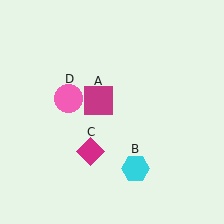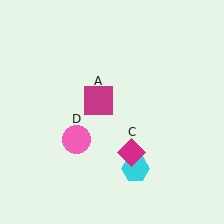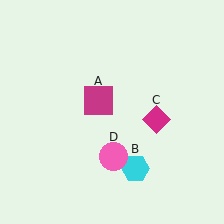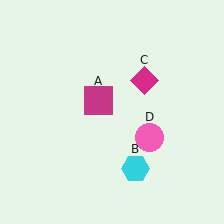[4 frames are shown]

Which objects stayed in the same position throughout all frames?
Magenta square (object A) and cyan hexagon (object B) remained stationary.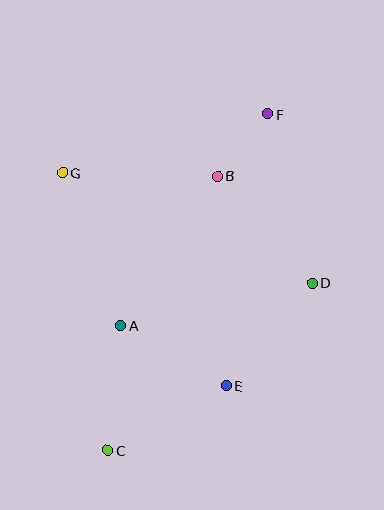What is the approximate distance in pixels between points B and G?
The distance between B and G is approximately 155 pixels.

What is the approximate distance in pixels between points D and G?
The distance between D and G is approximately 273 pixels.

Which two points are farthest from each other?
Points C and F are farthest from each other.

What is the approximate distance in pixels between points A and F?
The distance between A and F is approximately 258 pixels.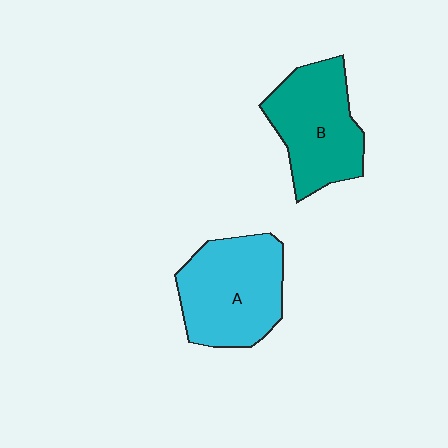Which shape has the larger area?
Shape A (cyan).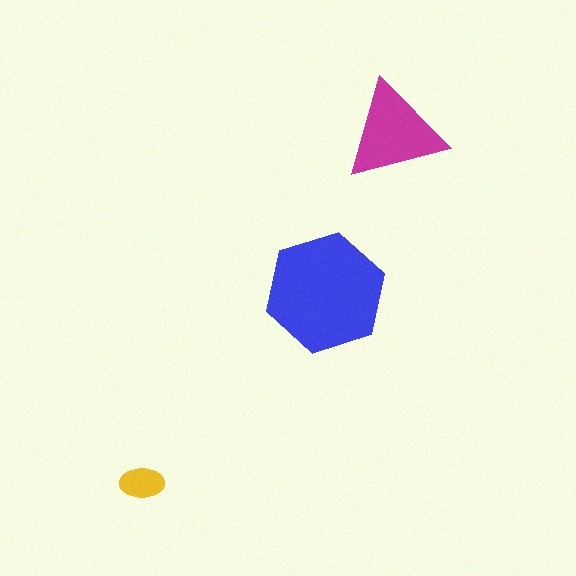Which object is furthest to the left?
The yellow ellipse is leftmost.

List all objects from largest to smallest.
The blue hexagon, the magenta triangle, the yellow ellipse.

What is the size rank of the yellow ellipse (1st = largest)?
3rd.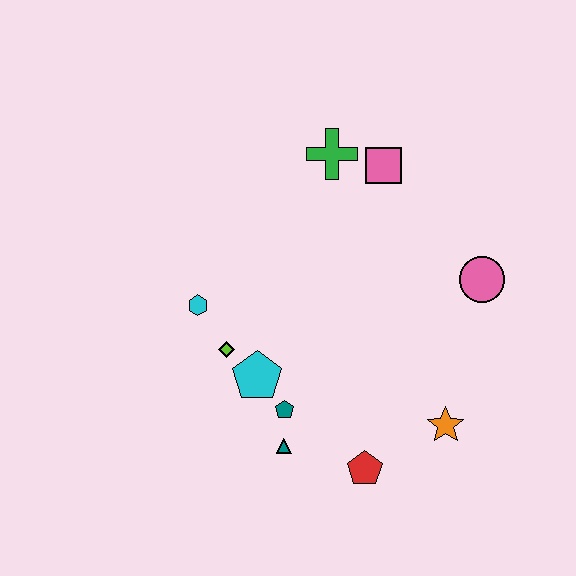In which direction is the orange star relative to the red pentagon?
The orange star is to the right of the red pentagon.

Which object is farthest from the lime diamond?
The pink circle is farthest from the lime diamond.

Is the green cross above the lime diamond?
Yes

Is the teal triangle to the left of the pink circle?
Yes